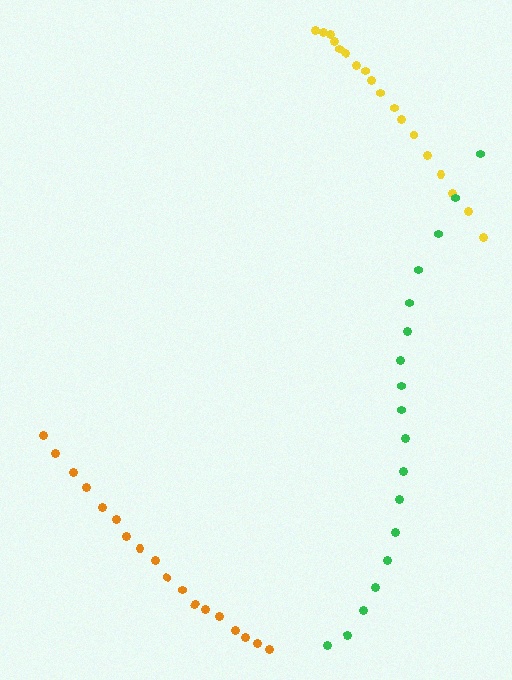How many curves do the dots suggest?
There are 3 distinct paths.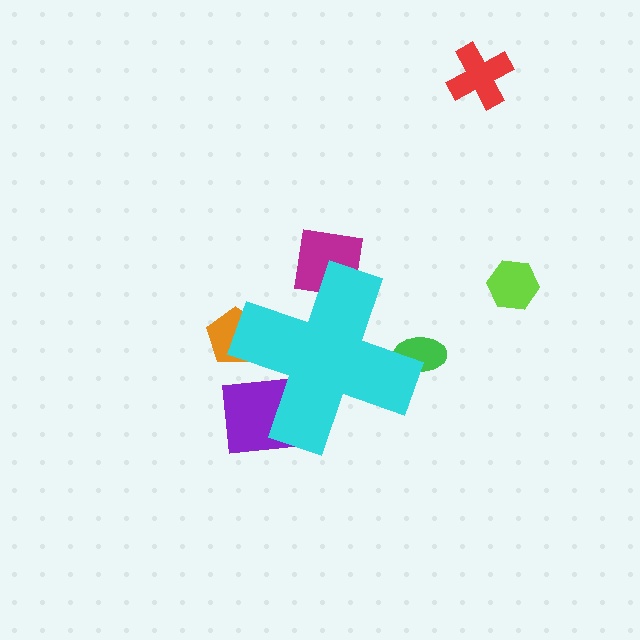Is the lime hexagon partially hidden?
No, the lime hexagon is fully visible.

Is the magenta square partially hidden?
Yes, the magenta square is partially hidden behind the cyan cross.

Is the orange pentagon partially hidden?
Yes, the orange pentagon is partially hidden behind the cyan cross.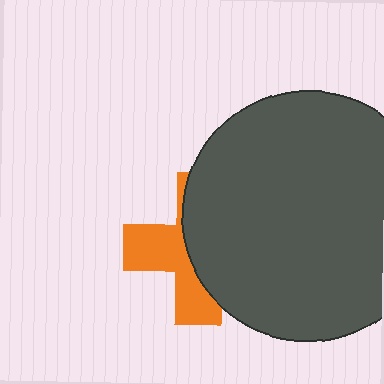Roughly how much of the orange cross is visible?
A small part of it is visible (roughly 43%).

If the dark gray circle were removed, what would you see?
You would see the complete orange cross.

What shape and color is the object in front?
The object in front is a dark gray circle.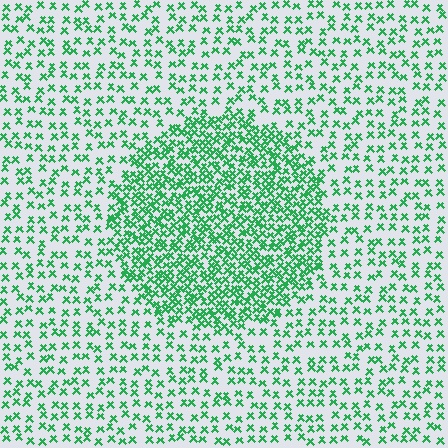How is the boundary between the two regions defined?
The boundary is defined by a change in element density (approximately 2.3x ratio). All elements are the same color, size, and shape.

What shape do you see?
I see a circle.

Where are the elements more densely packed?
The elements are more densely packed inside the circle boundary.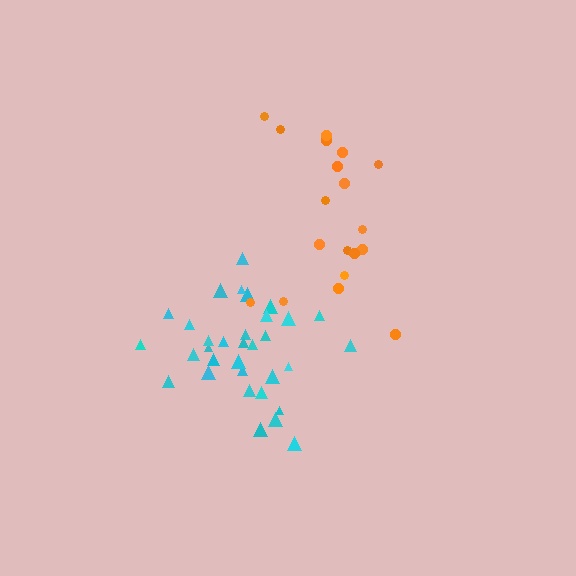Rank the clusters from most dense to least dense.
cyan, orange.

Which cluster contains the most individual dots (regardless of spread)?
Cyan (33).